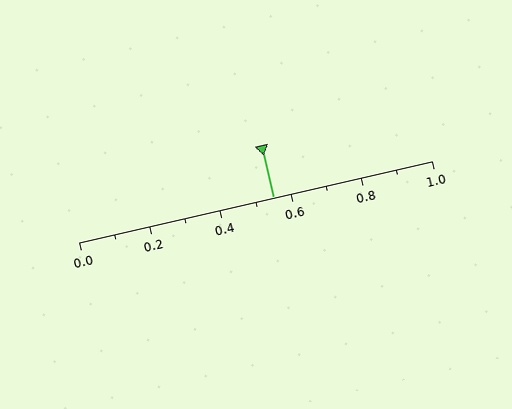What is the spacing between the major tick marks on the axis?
The major ticks are spaced 0.2 apart.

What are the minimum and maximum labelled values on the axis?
The axis runs from 0.0 to 1.0.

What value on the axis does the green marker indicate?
The marker indicates approximately 0.55.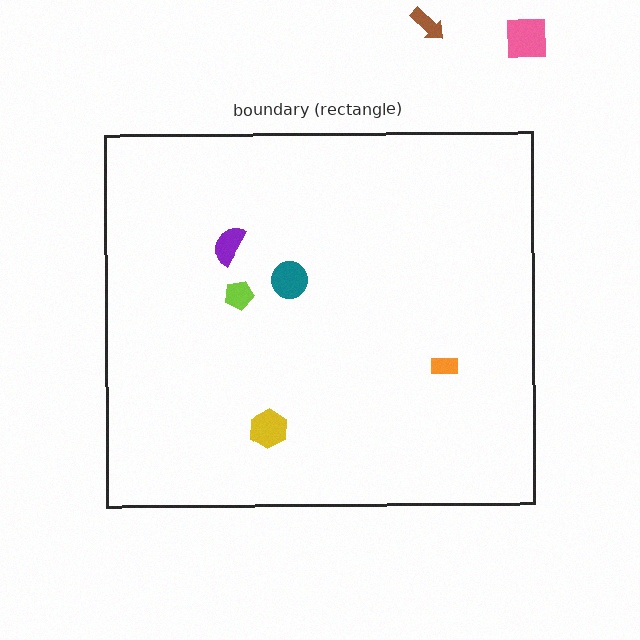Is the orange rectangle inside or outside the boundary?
Inside.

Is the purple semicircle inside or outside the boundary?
Inside.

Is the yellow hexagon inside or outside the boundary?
Inside.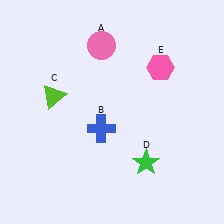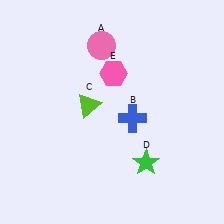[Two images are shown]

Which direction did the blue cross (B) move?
The blue cross (B) moved right.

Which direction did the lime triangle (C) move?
The lime triangle (C) moved right.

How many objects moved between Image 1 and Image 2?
3 objects moved between the two images.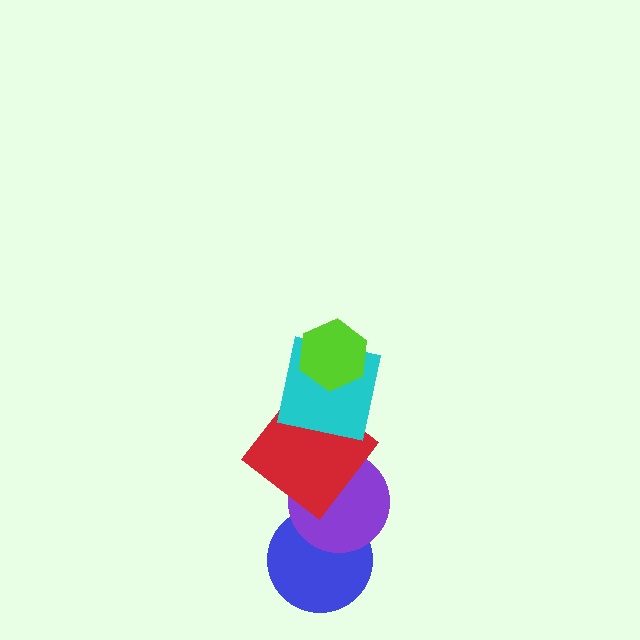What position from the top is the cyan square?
The cyan square is 2nd from the top.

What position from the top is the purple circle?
The purple circle is 4th from the top.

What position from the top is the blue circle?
The blue circle is 5th from the top.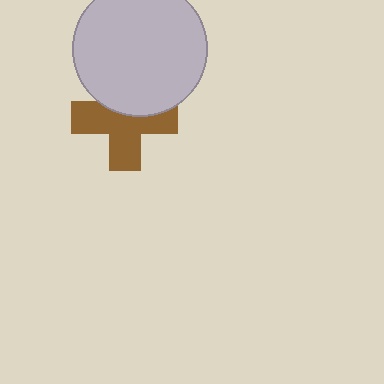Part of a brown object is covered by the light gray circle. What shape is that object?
It is a cross.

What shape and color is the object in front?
The object in front is a light gray circle.